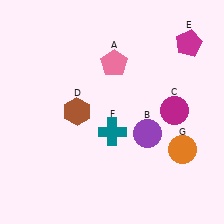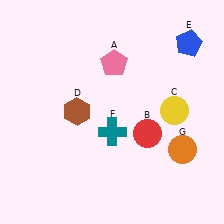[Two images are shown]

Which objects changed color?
B changed from purple to red. C changed from magenta to yellow. E changed from magenta to blue.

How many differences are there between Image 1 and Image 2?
There are 3 differences between the two images.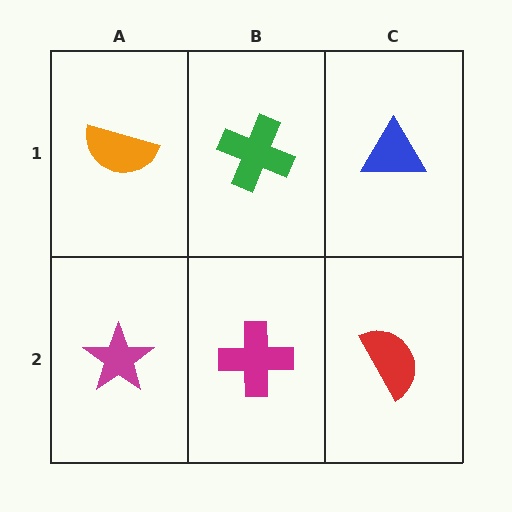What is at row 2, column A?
A magenta star.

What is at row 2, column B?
A magenta cross.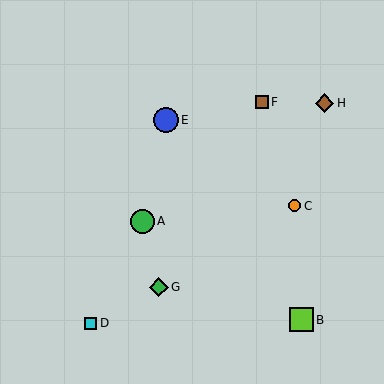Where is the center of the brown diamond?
The center of the brown diamond is at (324, 103).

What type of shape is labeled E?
Shape E is a blue circle.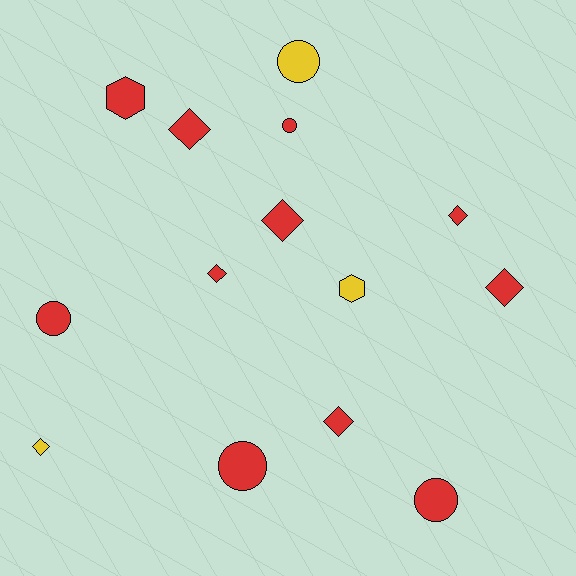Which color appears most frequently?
Red, with 11 objects.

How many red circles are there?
There are 4 red circles.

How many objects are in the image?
There are 14 objects.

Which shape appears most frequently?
Diamond, with 7 objects.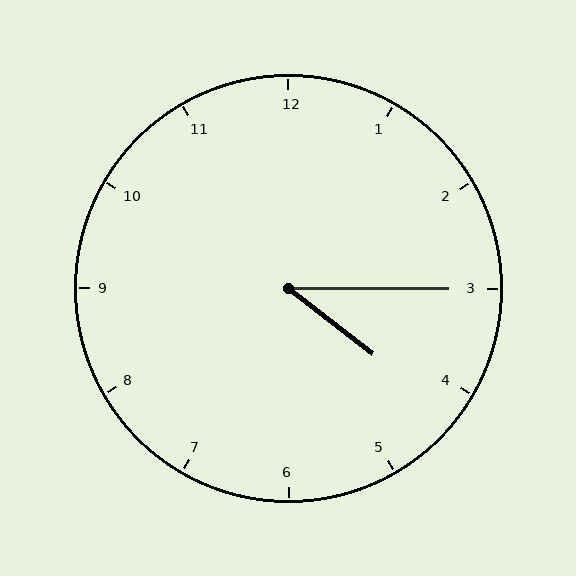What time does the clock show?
4:15.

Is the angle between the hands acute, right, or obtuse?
It is acute.